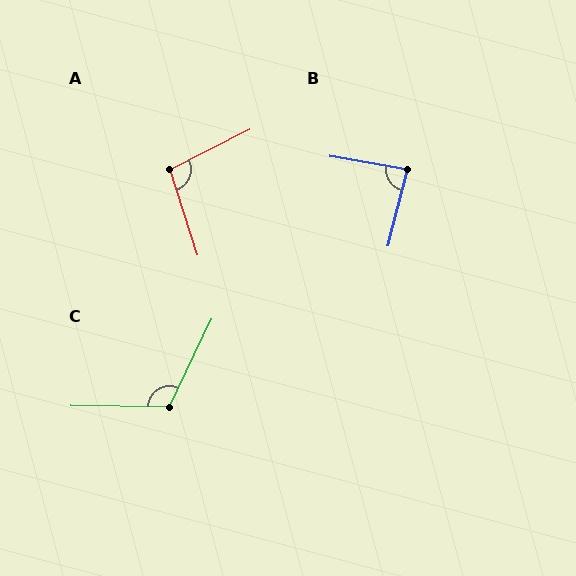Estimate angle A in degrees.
Approximately 99 degrees.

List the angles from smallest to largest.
B (85°), A (99°), C (115°).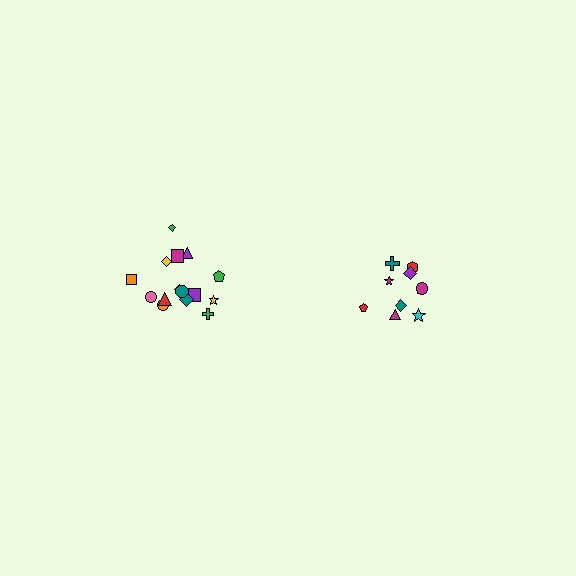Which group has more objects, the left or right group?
The left group.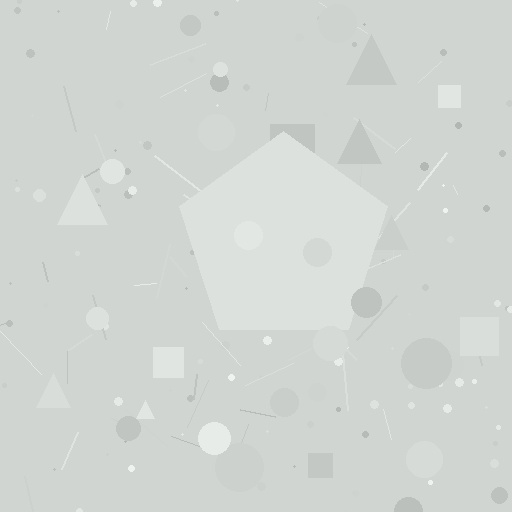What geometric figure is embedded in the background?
A pentagon is embedded in the background.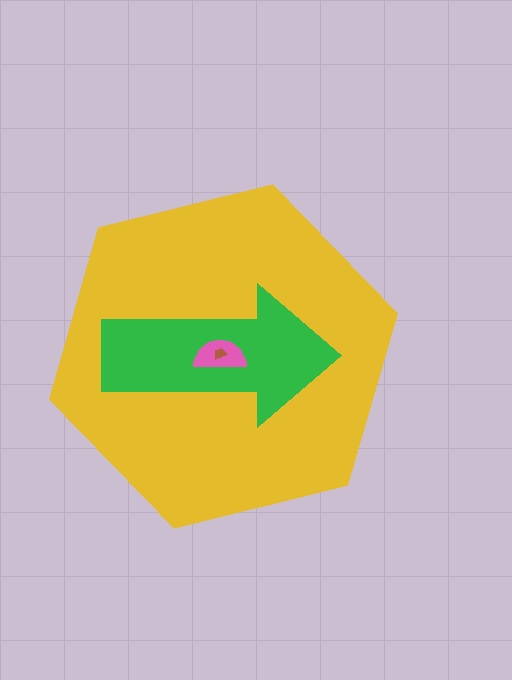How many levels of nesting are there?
4.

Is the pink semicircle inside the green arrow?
Yes.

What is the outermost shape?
The yellow hexagon.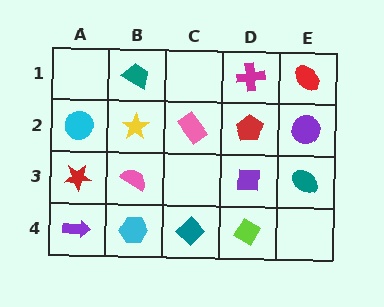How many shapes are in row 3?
4 shapes.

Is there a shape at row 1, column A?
No, that cell is empty.